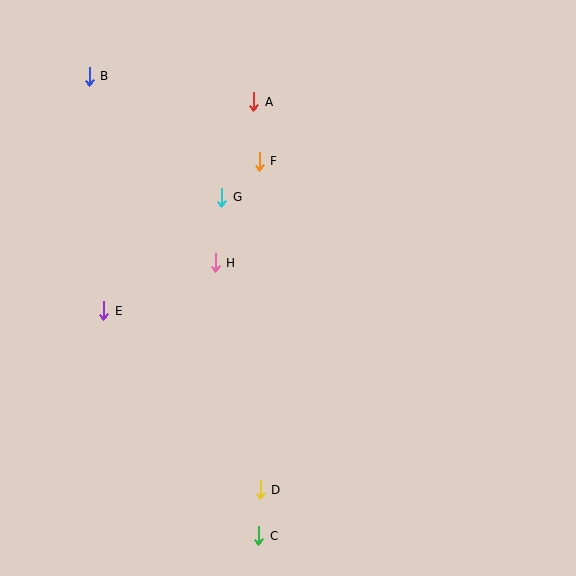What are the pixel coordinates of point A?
Point A is at (254, 102).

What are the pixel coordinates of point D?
Point D is at (260, 490).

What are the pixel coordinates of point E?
Point E is at (104, 311).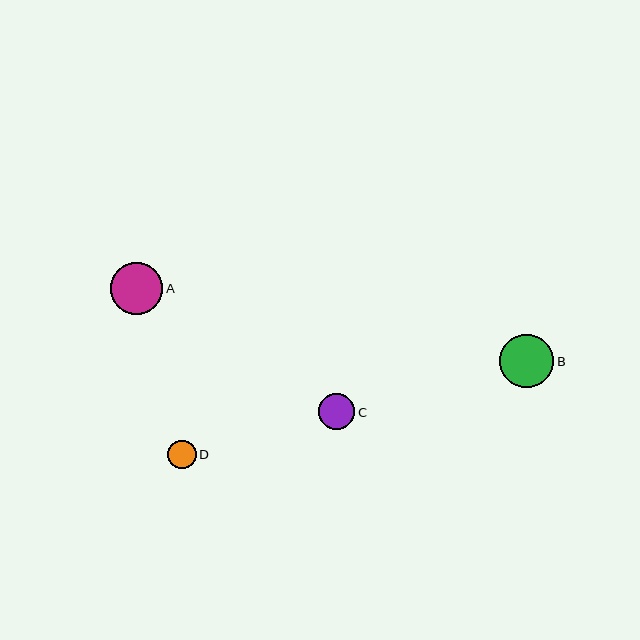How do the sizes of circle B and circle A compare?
Circle B and circle A are approximately the same size.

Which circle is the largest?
Circle B is the largest with a size of approximately 54 pixels.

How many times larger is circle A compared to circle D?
Circle A is approximately 1.8 times the size of circle D.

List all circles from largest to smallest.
From largest to smallest: B, A, C, D.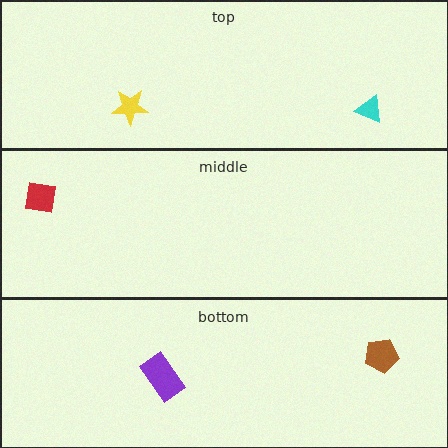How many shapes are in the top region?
2.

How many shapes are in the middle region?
1.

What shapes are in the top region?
The cyan triangle, the yellow star.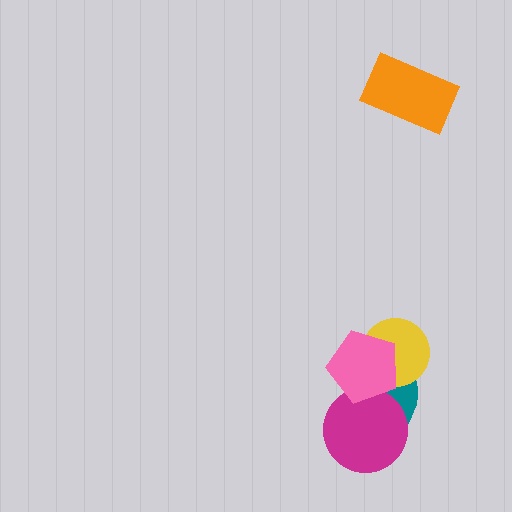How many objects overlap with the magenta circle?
2 objects overlap with the magenta circle.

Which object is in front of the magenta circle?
The pink pentagon is in front of the magenta circle.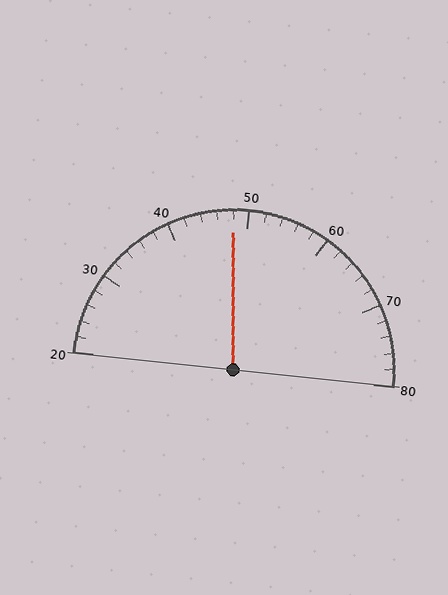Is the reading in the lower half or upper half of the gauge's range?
The reading is in the lower half of the range (20 to 80).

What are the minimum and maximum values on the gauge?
The gauge ranges from 20 to 80.